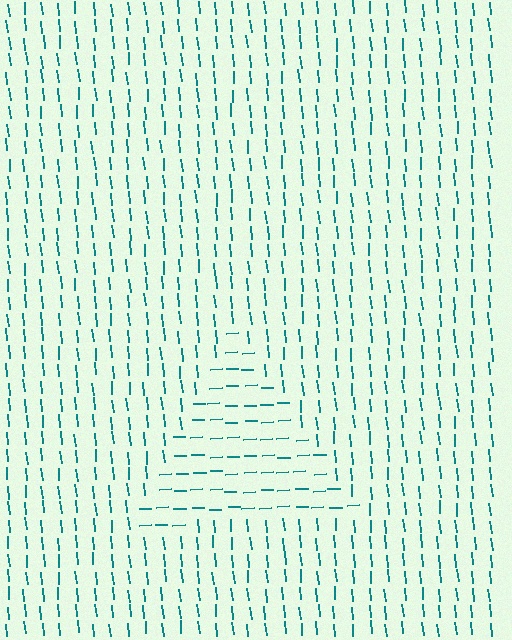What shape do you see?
I see a triangle.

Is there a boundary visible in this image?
Yes, there is a texture boundary formed by a change in line orientation.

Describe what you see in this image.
The image is filled with small teal line segments. A triangle region in the image has lines oriented differently from the surrounding lines, creating a visible texture boundary.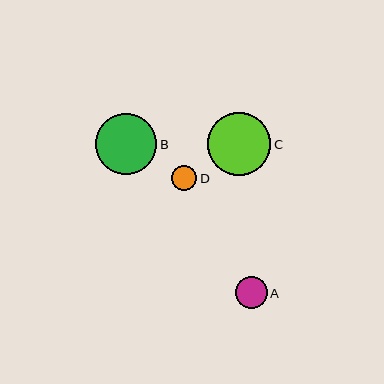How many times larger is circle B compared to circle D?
Circle B is approximately 2.4 times the size of circle D.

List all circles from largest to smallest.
From largest to smallest: C, B, A, D.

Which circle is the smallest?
Circle D is the smallest with a size of approximately 25 pixels.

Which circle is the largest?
Circle C is the largest with a size of approximately 63 pixels.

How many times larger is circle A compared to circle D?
Circle A is approximately 1.3 times the size of circle D.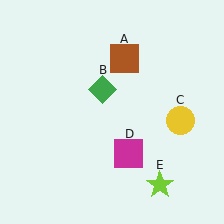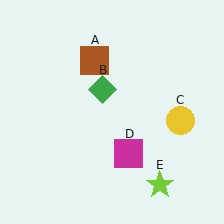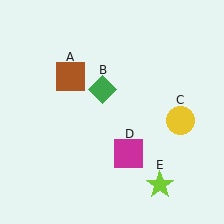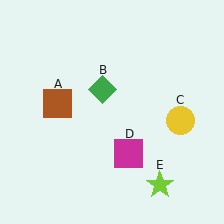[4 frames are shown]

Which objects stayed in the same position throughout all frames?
Green diamond (object B) and yellow circle (object C) and magenta square (object D) and lime star (object E) remained stationary.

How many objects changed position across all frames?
1 object changed position: brown square (object A).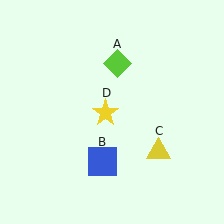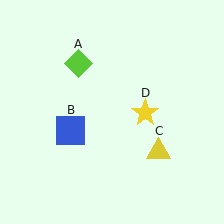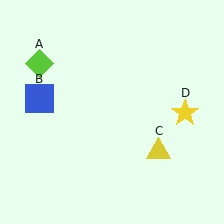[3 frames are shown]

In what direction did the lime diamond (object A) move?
The lime diamond (object A) moved left.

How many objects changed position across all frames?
3 objects changed position: lime diamond (object A), blue square (object B), yellow star (object D).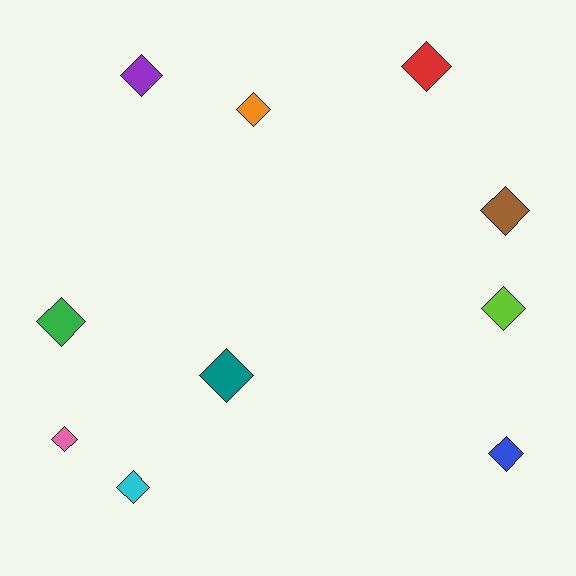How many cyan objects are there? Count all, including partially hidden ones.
There is 1 cyan object.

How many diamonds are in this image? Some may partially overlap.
There are 10 diamonds.